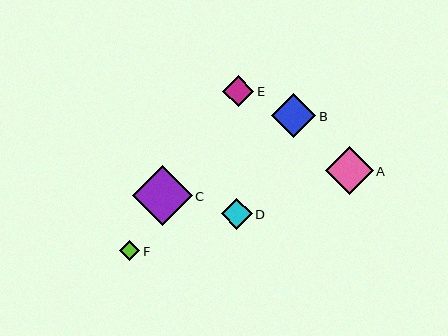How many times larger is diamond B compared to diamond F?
Diamond B is approximately 2.2 times the size of diamond F.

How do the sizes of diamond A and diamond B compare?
Diamond A and diamond B are approximately the same size.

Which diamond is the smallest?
Diamond F is the smallest with a size of approximately 20 pixels.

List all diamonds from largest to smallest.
From largest to smallest: C, A, B, D, E, F.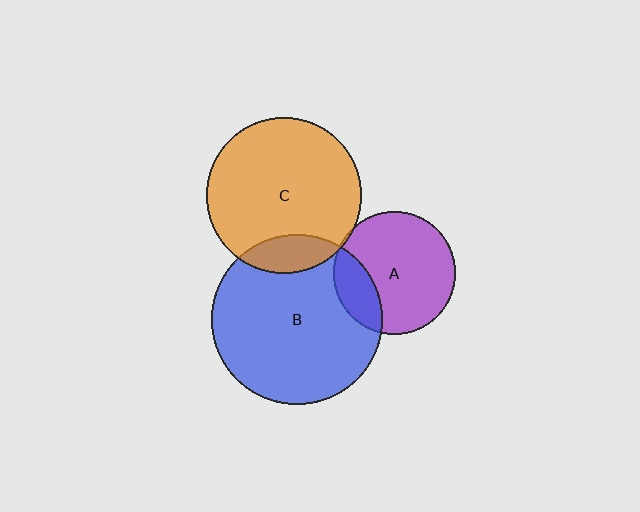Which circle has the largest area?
Circle B (blue).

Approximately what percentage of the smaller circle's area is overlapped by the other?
Approximately 20%.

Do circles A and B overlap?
Yes.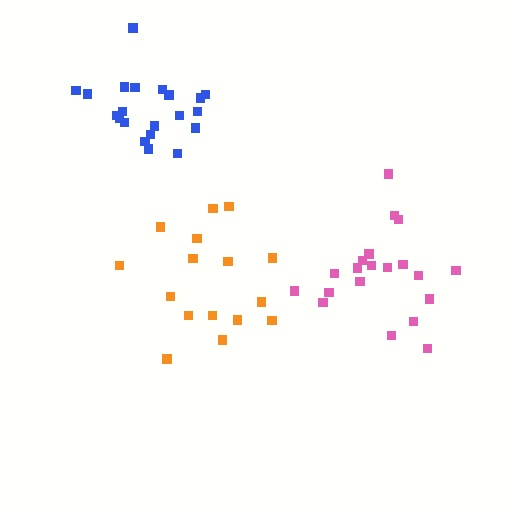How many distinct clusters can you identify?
There are 3 distinct clusters.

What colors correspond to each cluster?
The clusters are colored: blue, pink, orange.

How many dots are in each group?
Group 1: 21 dots, Group 2: 20 dots, Group 3: 16 dots (57 total).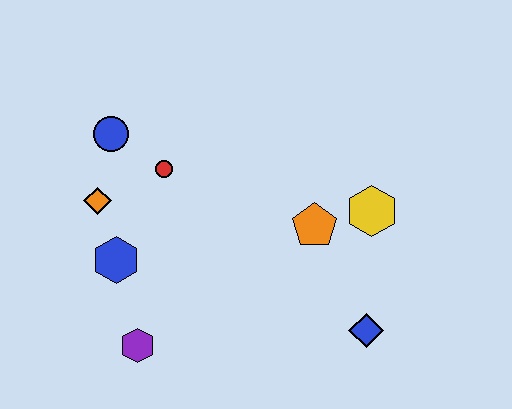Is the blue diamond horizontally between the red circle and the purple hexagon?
No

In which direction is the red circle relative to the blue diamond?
The red circle is to the left of the blue diamond.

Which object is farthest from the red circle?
The blue diamond is farthest from the red circle.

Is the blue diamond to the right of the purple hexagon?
Yes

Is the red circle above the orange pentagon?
Yes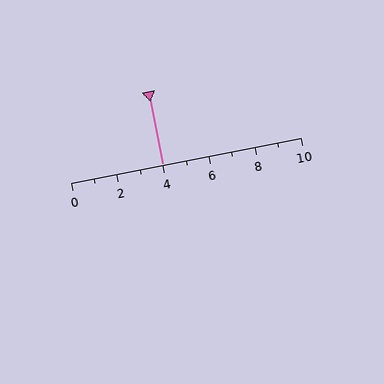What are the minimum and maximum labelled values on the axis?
The axis runs from 0 to 10.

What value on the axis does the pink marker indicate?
The marker indicates approximately 4.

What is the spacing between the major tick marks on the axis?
The major ticks are spaced 2 apart.